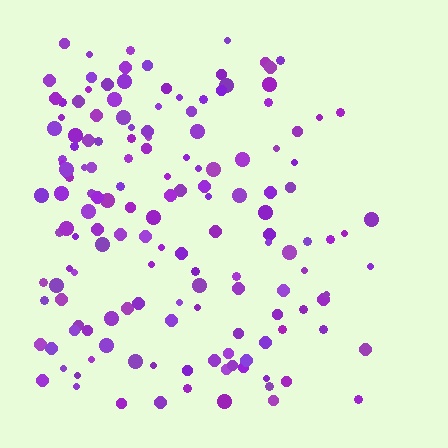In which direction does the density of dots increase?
From right to left, with the left side densest.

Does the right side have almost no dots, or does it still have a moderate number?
Still a moderate number, just noticeably fewer than the left.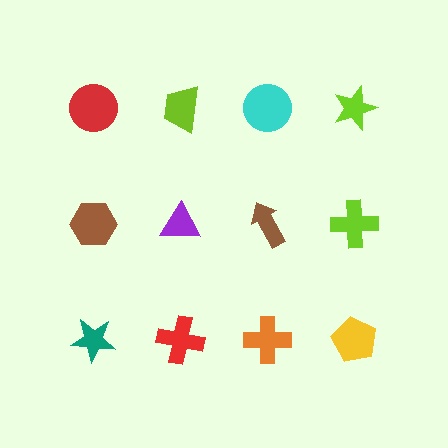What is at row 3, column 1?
A teal star.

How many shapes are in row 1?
4 shapes.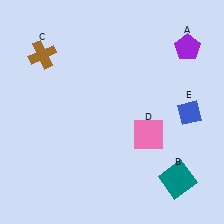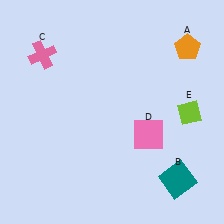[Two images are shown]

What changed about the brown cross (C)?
In Image 1, C is brown. In Image 2, it changed to pink.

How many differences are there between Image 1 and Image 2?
There are 3 differences between the two images.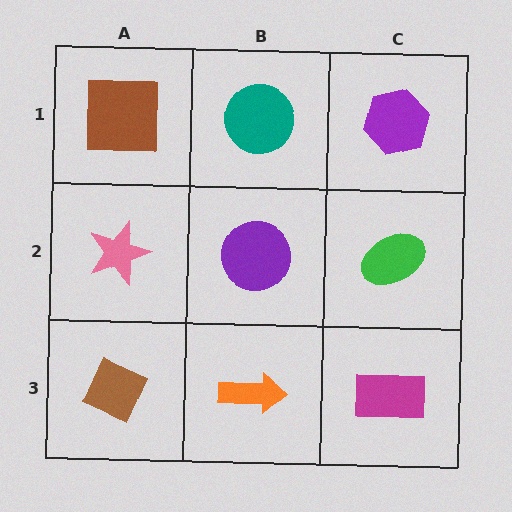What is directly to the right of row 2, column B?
A green ellipse.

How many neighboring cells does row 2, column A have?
3.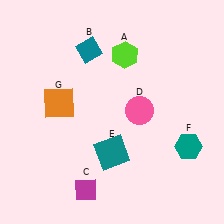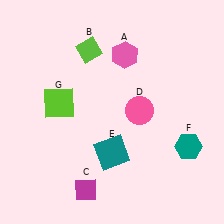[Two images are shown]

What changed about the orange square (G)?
In Image 1, G is orange. In Image 2, it changed to lime.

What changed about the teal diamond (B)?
In Image 1, B is teal. In Image 2, it changed to lime.